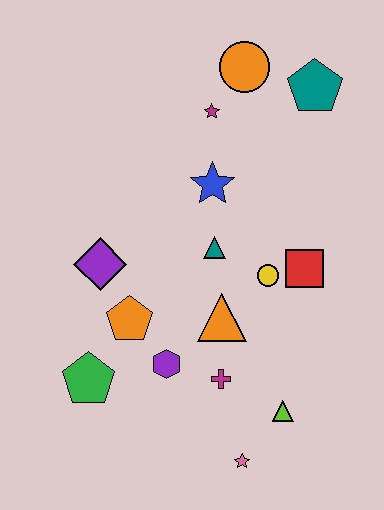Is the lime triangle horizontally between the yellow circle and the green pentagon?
No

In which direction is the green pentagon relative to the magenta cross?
The green pentagon is to the left of the magenta cross.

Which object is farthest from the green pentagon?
The teal pentagon is farthest from the green pentagon.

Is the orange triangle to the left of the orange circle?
Yes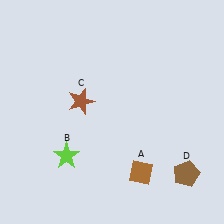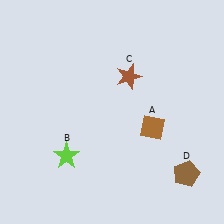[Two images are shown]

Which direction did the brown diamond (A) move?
The brown diamond (A) moved up.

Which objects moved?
The objects that moved are: the brown diamond (A), the brown star (C).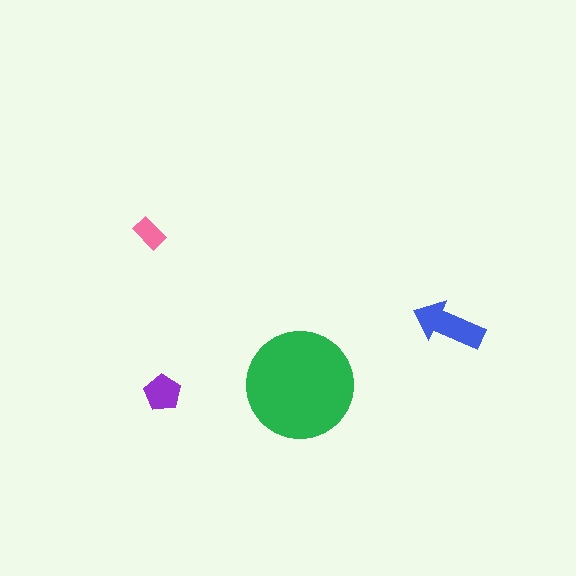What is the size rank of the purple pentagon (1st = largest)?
3rd.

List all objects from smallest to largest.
The pink rectangle, the purple pentagon, the blue arrow, the green circle.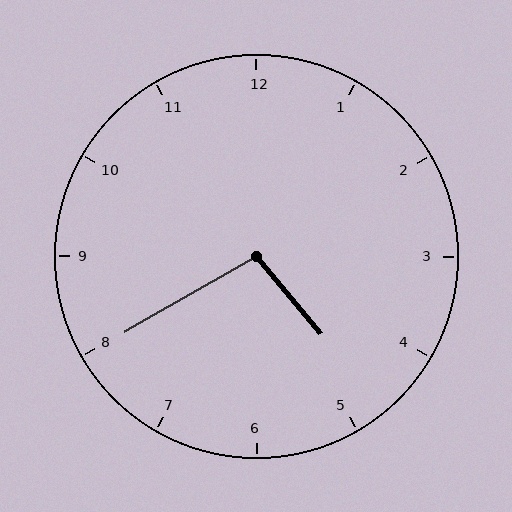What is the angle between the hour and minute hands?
Approximately 100 degrees.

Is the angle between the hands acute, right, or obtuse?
It is obtuse.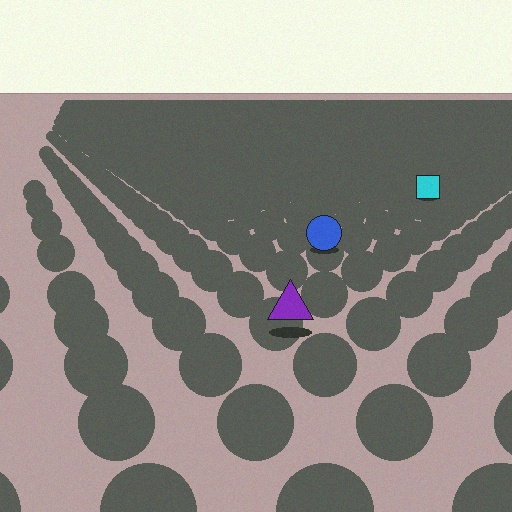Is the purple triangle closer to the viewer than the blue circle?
Yes. The purple triangle is closer — you can tell from the texture gradient: the ground texture is coarser near it.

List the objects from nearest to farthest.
From nearest to farthest: the purple triangle, the blue circle, the cyan square.